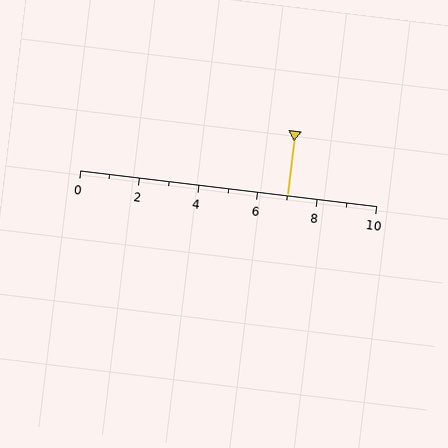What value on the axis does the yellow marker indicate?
The marker indicates approximately 7.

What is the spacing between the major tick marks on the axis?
The major ticks are spaced 2 apart.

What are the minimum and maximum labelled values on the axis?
The axis runs from 0 to 10.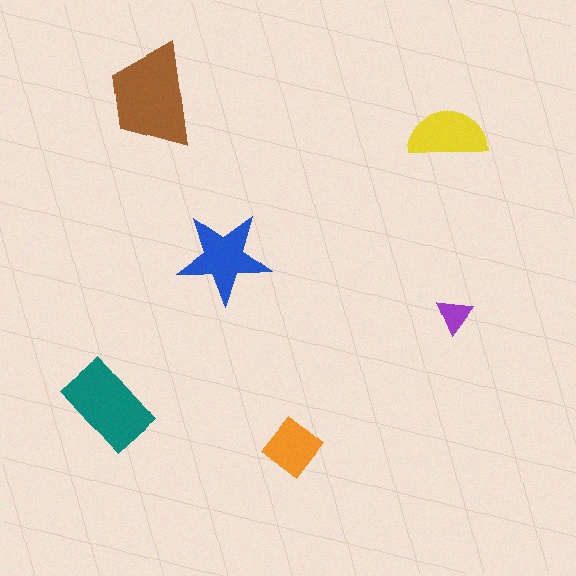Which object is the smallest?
The purple triangle.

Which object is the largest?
The brown trapezoid.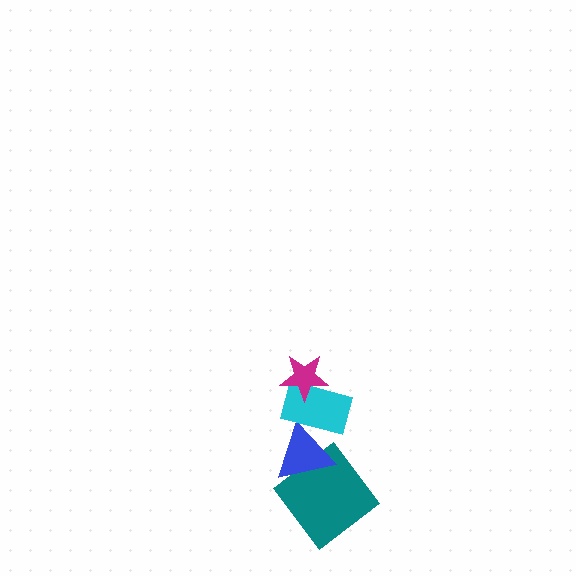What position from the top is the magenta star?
The magenta star is 1st from the top.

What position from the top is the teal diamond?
The teal diamond is 4th from the top.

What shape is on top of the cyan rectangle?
The magenta star is on top of the cyan rectangle.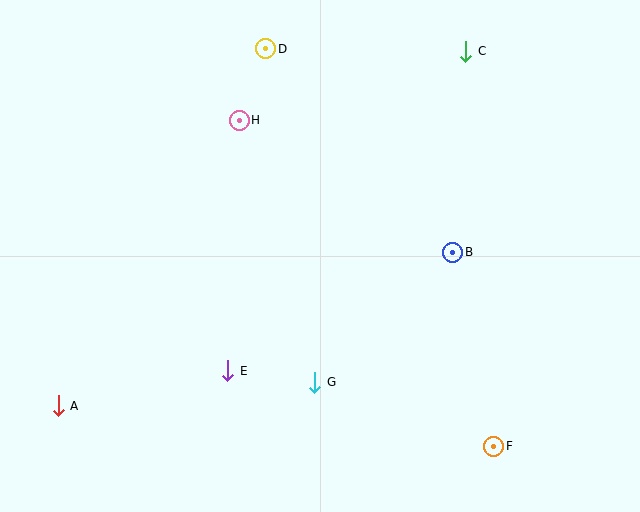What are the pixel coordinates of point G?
Point G is at (315, 382).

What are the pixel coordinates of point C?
Point C is at (466, 51).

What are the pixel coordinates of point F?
Point F is at (494, 446).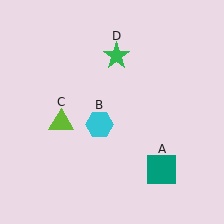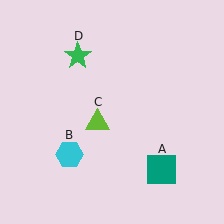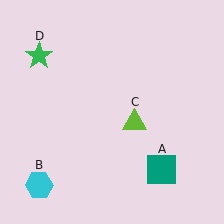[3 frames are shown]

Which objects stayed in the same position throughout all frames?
Teal square (object A) remained stationary.